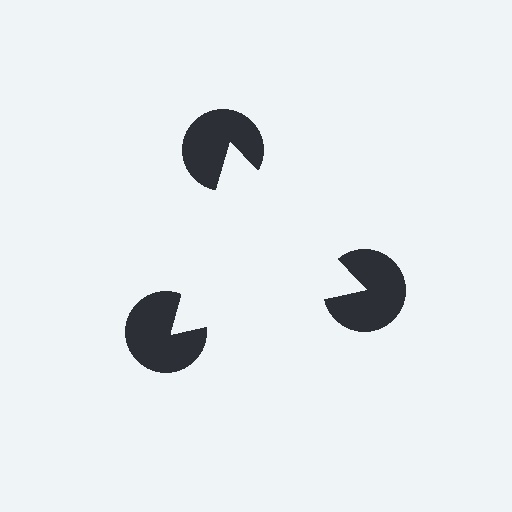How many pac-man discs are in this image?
There are 3 — one at each vertex of the illusory triangle.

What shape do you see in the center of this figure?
An illusory triangle — its edges are inferred from the aligned wedge cuts in the pac-man discs, not physically drawn.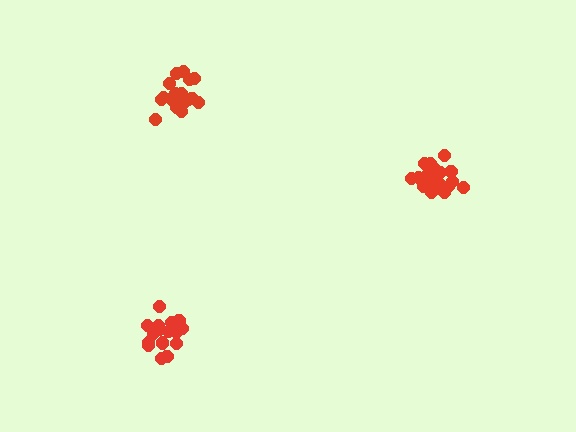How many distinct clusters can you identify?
There are 3 distinct clusters.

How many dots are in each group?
Group 1: 20 dots, Group 2: 20 dots, Group 3: 16 dots (56 total).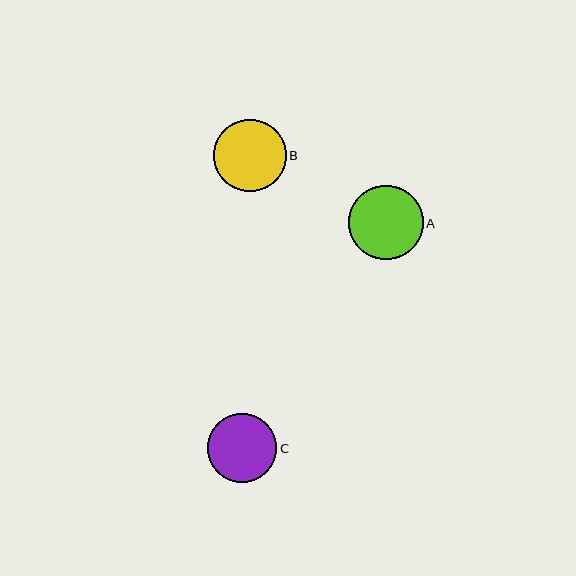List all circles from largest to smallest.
From largest to smallest: A, B, C.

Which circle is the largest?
Circle A is the largest with a size of approximately 74 pixels.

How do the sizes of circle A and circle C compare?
Circle A and circle C are approximately the same size.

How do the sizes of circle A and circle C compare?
Circle A and circle C are approximately the same size.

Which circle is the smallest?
Circle C is the smallest with a size of approximately 69 pixels.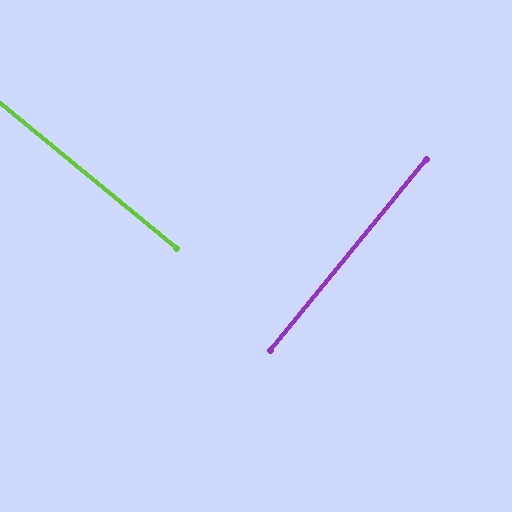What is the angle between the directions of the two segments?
Approximately 90 degrees.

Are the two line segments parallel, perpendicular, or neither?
Perpendicular — they meet at approximately 90°.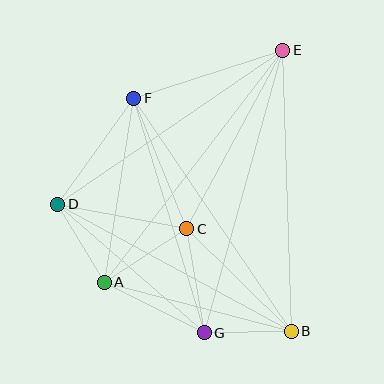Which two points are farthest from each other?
Points E and G are farthest from each other.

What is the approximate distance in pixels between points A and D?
The distance between A and D is approximately 90 pixels.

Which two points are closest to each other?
Points B and G are closest to each other.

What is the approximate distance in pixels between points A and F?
The distance between A and F is approximately 186 pixels.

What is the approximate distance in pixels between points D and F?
The distance between D and F is approximately 130 pixels.